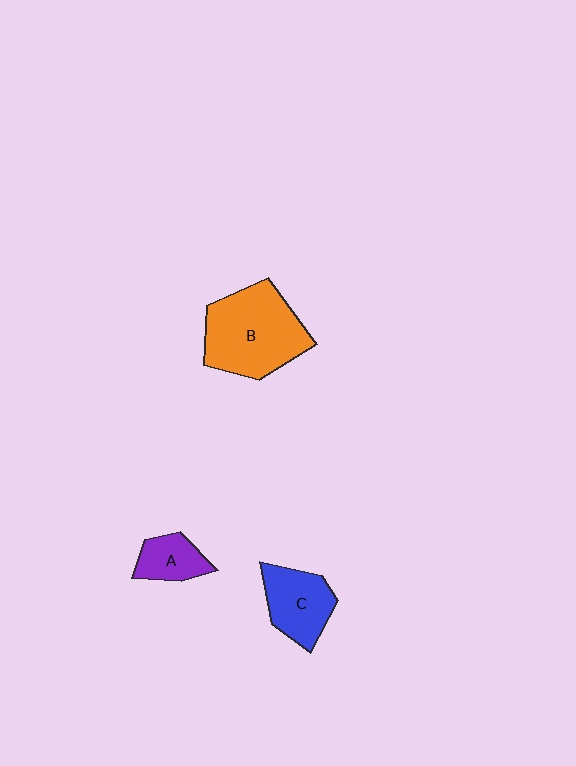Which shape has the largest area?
Shape B (orange).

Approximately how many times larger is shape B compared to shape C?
Approximately 1.7 times.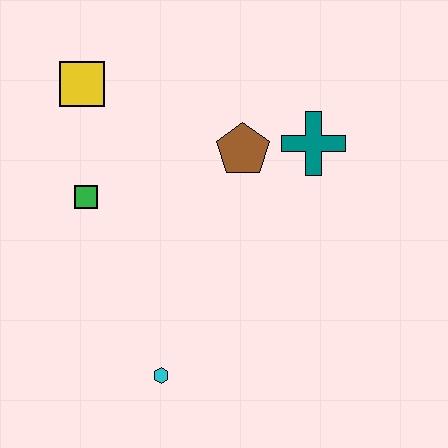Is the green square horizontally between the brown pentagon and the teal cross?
No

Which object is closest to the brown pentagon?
The teal cross is closest to the brown pentagon.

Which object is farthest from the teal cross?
The cyan hexagon is farthest from the teal cross.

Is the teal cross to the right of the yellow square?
Yes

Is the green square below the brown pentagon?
Yes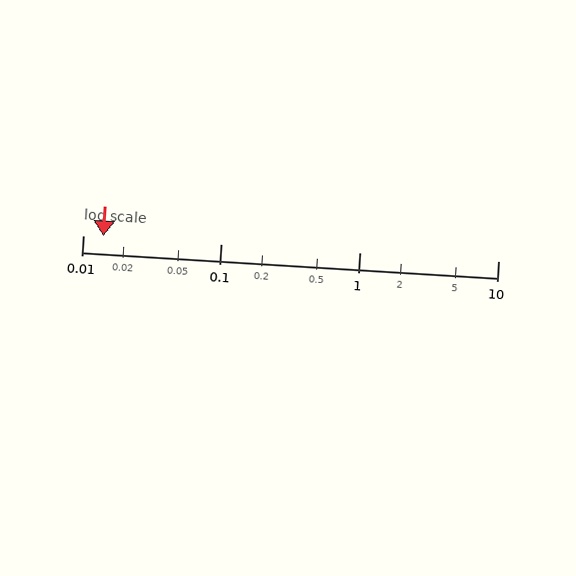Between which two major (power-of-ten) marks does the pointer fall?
The pointer is between 0.01 and 0.1.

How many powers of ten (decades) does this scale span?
The scale spans 3 decades, from 0.01 to 10.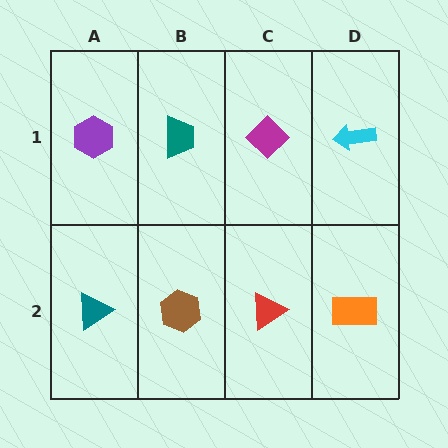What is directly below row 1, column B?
A brown hexagon.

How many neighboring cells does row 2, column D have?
2.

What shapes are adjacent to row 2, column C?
A magenta diamond (row 1, column C), a brown hexagon (row 2, column B), an orange rectangle (row 2, column D).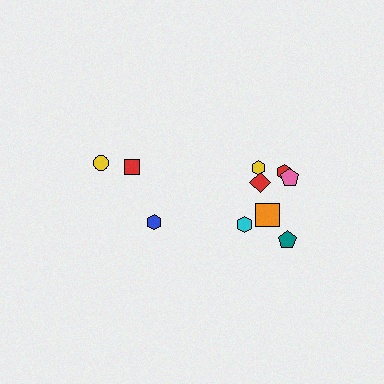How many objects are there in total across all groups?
There are 10 objects.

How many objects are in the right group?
There are 7 objects.